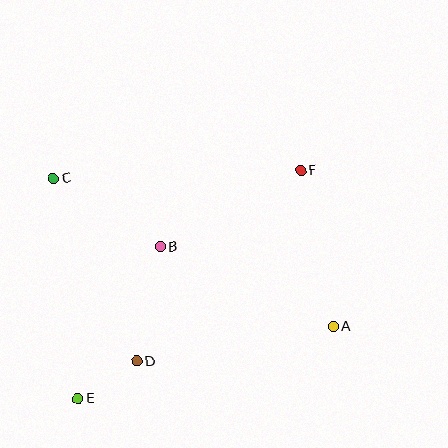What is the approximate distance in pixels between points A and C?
The distance between A and C is approximately 317 pixels.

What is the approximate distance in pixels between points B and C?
The distance between B and C is approximately 127 pixels.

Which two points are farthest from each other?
Points E and F are farthest from each other.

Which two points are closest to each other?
Points D and E are closest to each other.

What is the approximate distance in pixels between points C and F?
The distance between C and F is approximately 247 pixels.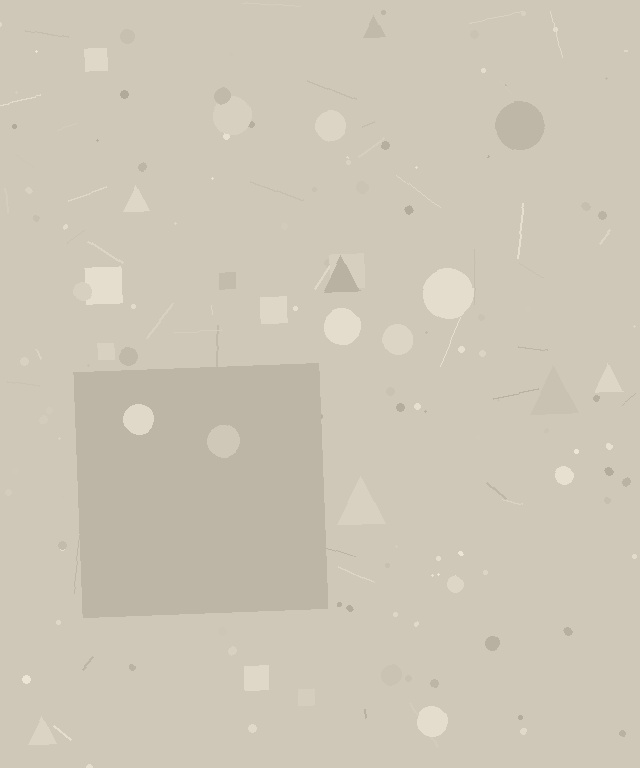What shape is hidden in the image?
A square is hidden in the image.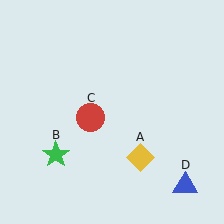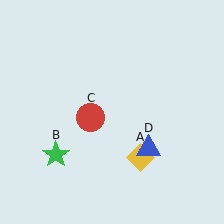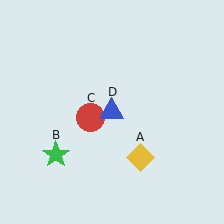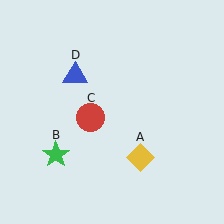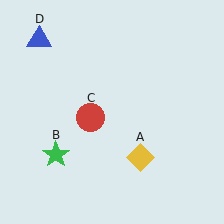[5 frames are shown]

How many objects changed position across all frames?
1 object changed position: blue triangle (object D).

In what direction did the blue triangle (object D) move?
The blue triangle (object D) moved up and to the left.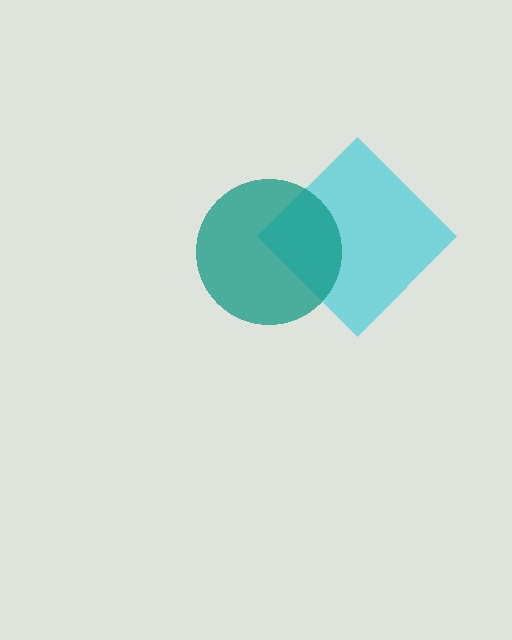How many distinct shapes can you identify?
There are 2 distinct shapes: a cyan diamond, a teal circle.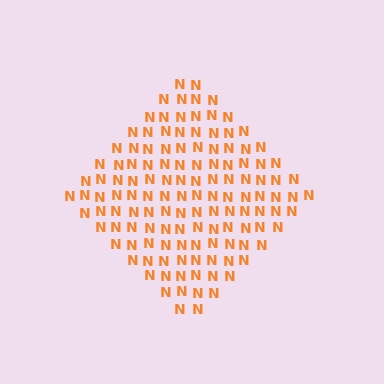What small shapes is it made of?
It is made of small letter N's.